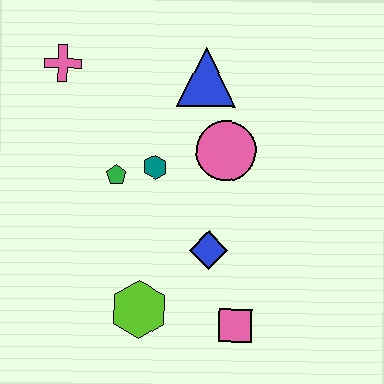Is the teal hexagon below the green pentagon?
No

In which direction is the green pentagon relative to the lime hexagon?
The green pentagon is above the lime hexagon.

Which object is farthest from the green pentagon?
The pink square is farthest from the green pentagon.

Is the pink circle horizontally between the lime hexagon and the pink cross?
No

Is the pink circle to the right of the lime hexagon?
Yes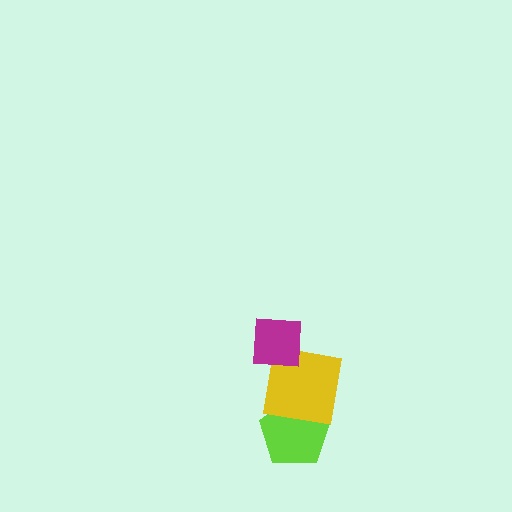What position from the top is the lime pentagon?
The lime pentagon is 3rd from the top.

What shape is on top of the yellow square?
The magenta square is on top of the yellow square.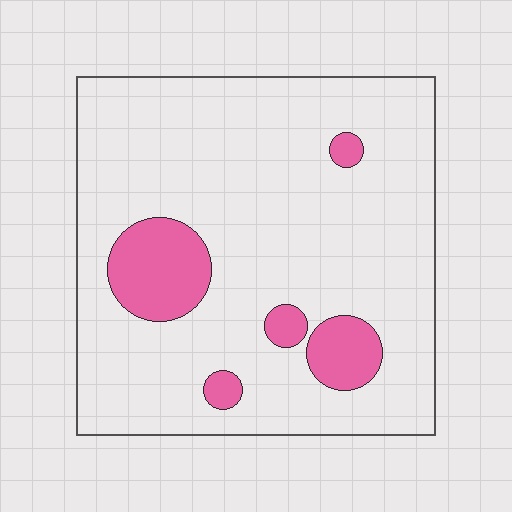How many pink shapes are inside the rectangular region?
5.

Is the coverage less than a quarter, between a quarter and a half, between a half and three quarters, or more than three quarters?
Less than a quarter.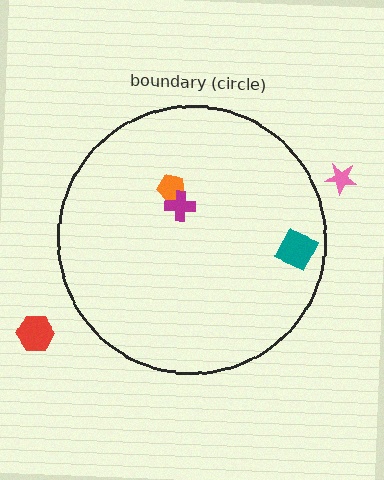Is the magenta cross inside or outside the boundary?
Inside.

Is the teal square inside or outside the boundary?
Inside.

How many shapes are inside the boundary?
3 inside, 2 outside.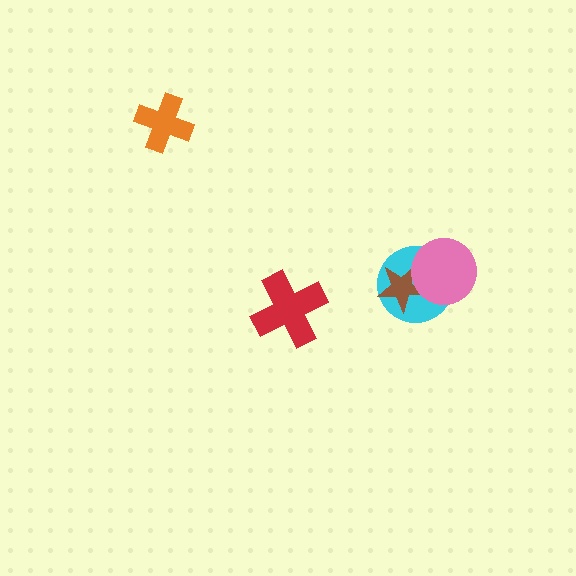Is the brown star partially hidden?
Yes, it is partially covered by another shape.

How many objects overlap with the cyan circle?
2 objects overlap with the cyan circle.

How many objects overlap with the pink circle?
2 objects overlap with the pink circle.